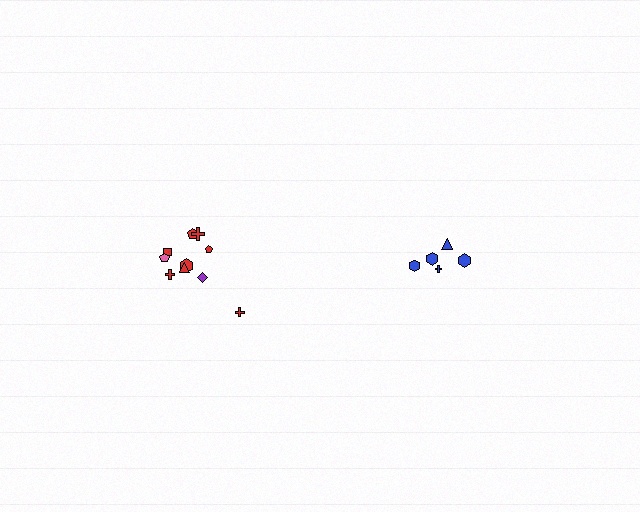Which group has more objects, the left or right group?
The left group.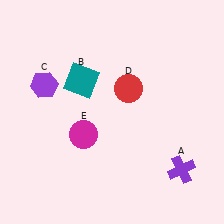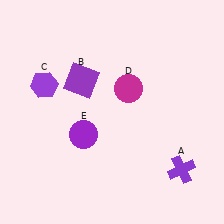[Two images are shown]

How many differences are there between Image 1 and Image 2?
There are 3 differences between the two images.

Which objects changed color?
B changed from teal to purple. D changed from red to magenta. E changed from magenta to purple.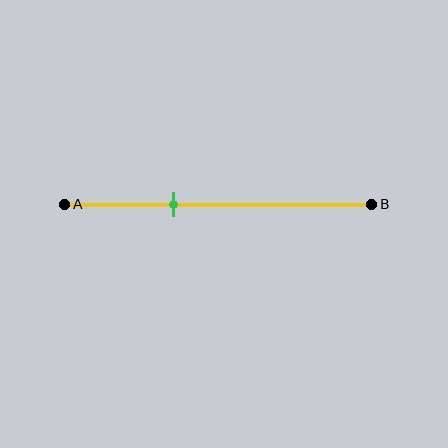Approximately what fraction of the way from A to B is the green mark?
The green mark is approximately 35% of the way from A to B.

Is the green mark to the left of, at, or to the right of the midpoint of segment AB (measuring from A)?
The green mark is to the left of the midpoint of segment AB.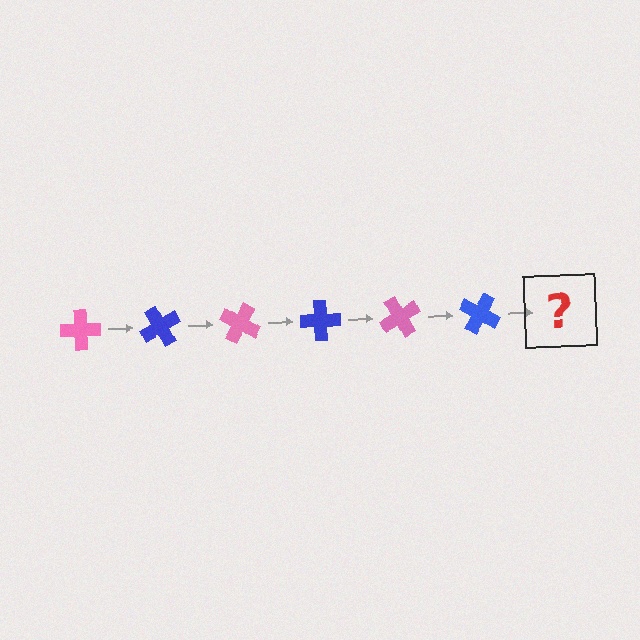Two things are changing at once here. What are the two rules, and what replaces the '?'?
The two rules are that it rotates 60 degrees each step and the color cycles through pink and blue. The '?' should be a pink cross, rotated 360 degrees from the start.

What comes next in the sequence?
The next element should be a pink cross, rotated 360 degrees from the start.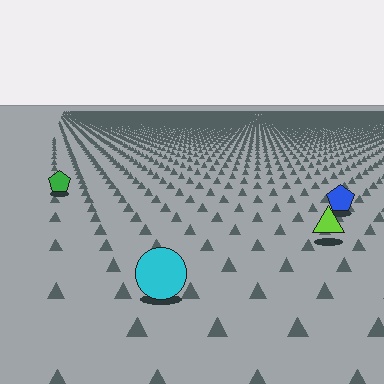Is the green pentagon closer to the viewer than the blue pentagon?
No. The blue pentagon is closer — you can tell from the texture gradient: the ground texture is coarser near it.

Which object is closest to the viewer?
The cyan circle is closest. The texture marks near it are larger and more spread out.